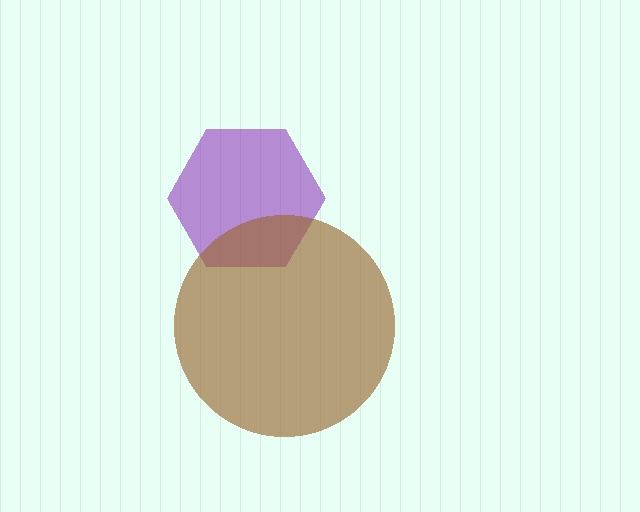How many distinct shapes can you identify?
There are 2 distinct shapes: a purple hexagon, a brown circle.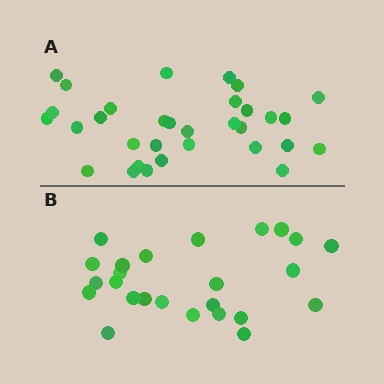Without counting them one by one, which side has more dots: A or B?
Region A (the top region) has more dots.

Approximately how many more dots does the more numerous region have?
Region A has roughly 8 or so more dots than region B.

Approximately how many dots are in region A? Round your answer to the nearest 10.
About 30 dots. (The exact count is 32, which rounds to 30.)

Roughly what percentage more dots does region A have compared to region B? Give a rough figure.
About 30% more.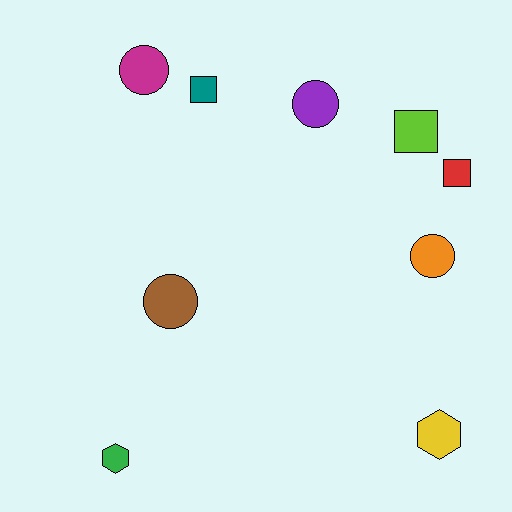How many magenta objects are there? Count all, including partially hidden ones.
There is 1 magenta object.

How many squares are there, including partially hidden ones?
There are 3 squares.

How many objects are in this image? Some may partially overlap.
There are 9 objects.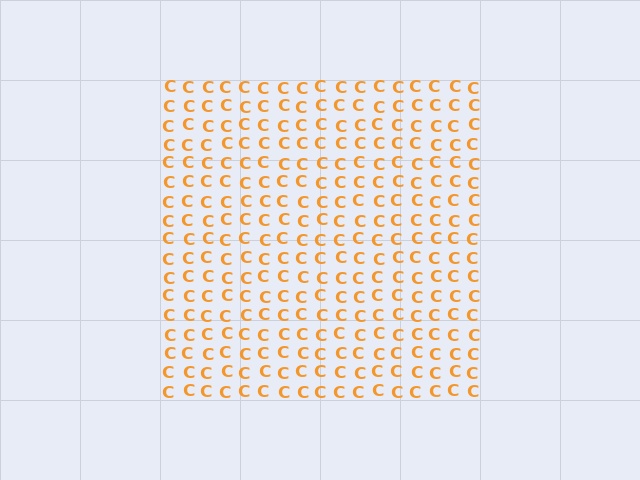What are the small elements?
The small elements are letter C's.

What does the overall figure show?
The overall figure shows a square.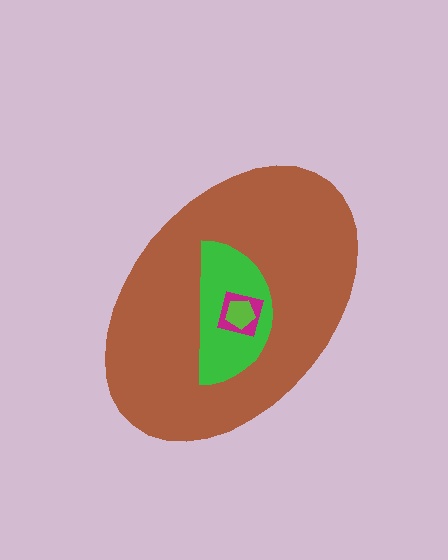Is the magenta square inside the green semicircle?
Yes.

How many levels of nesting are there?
4.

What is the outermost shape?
The brown ellipse.